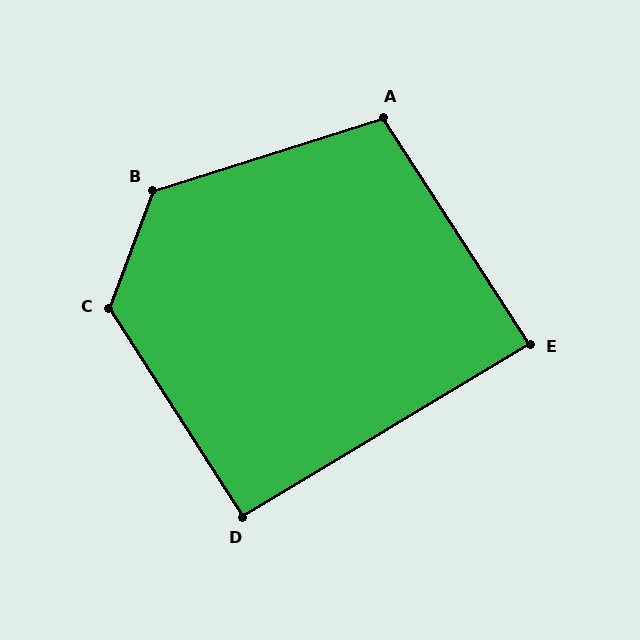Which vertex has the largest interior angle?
B, at approximately 128 degrees.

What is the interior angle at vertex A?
Approximately 106 degrees (obtuse).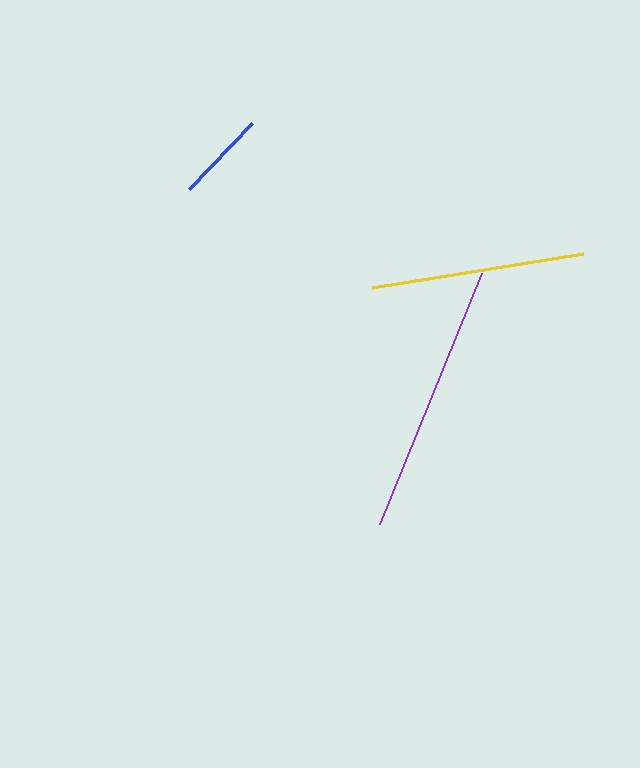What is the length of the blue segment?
The blue segment is approximately 91 pixels long.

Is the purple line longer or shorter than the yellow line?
The purple line is longer than the yellow line.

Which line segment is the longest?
The purple line is the longest at approximately 270 pixels.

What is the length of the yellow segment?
The yellow segment is approximately 214 pixels long.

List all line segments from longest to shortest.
From longest to shortest: purple, yellow, blue.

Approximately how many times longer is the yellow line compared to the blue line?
The yellow line is approximately 2.4 times the length of the blue line.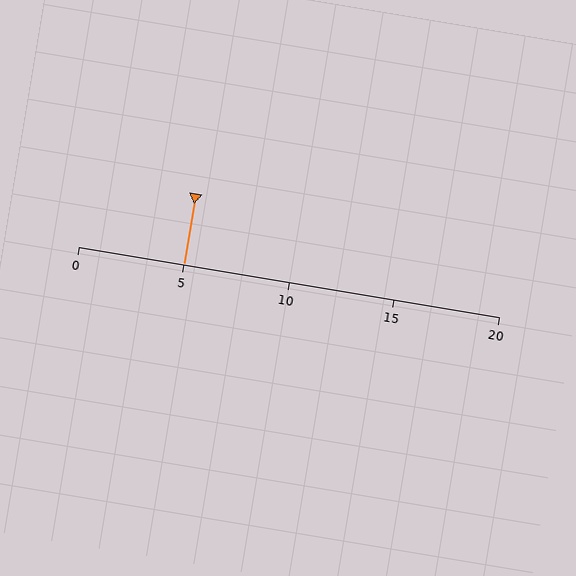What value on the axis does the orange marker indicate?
The marker indicates approximately 5.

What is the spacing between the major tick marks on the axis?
The major ticks are spaced 5 apart.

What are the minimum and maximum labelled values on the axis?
The axis runs from 0 to 20.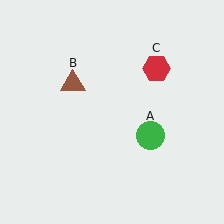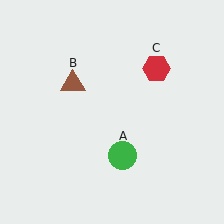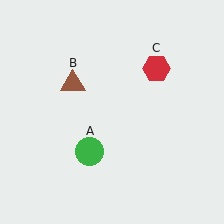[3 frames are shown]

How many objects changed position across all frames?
1 object changed position: green circle (object A).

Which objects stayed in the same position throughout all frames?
Brown triangle (object B) and red hexagon (object C) remained stationary.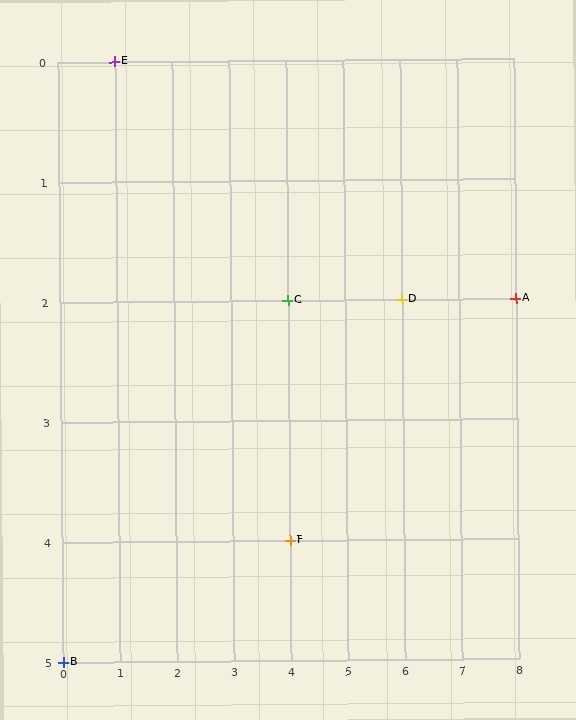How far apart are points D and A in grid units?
Points D and A are 2 columns apart.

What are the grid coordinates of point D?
Point D is at grid coordinates (6, 2).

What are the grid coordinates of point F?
Point F is at grid coordinates (4, 4).